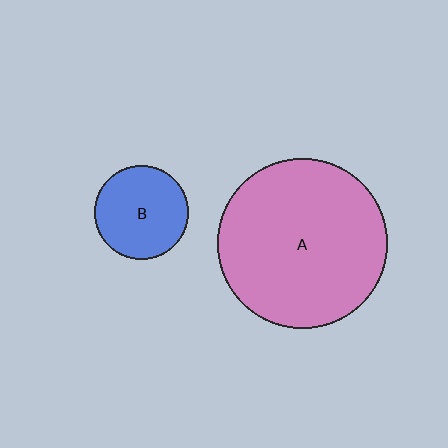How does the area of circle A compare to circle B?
Approximately 3.2 times.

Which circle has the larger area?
Circle A (pink).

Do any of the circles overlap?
No, none of the circles overlap.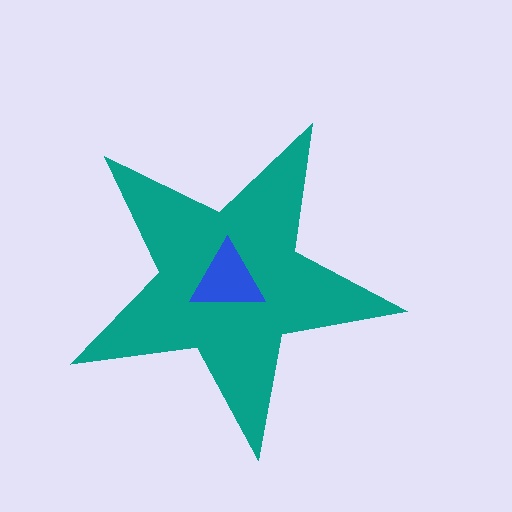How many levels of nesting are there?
2.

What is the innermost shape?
The blue triangle.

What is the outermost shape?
The teal star.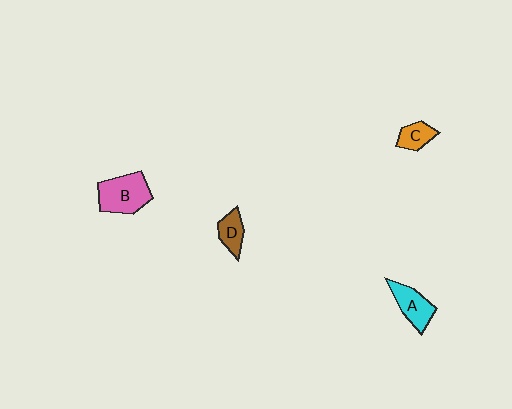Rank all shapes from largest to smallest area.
From largest to smallest: B (pink), A (cyan), D (brown), C (orange).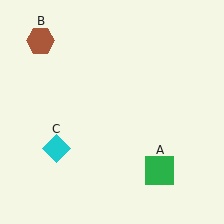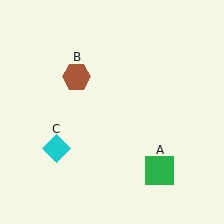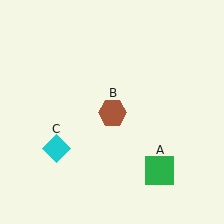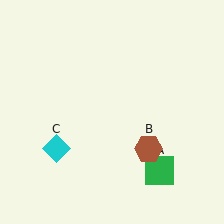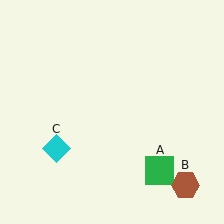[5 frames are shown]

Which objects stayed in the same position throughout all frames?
Green square (object A) and cyan diamond (object C) remained stationary.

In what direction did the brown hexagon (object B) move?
The brown hexagon (object B) moved down and to the right.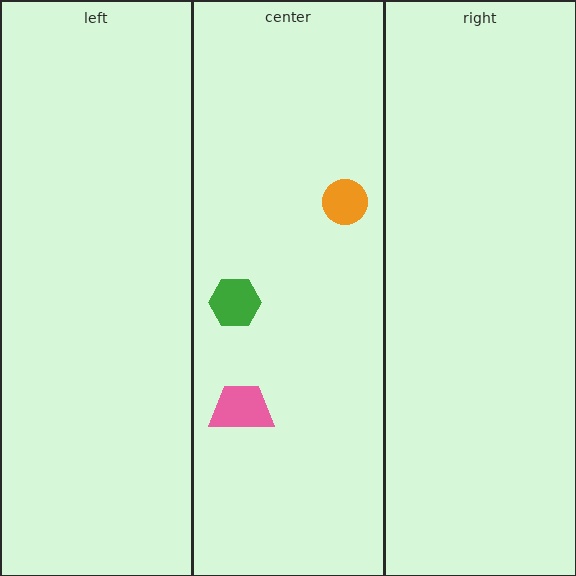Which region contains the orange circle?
The center region.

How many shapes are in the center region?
3.